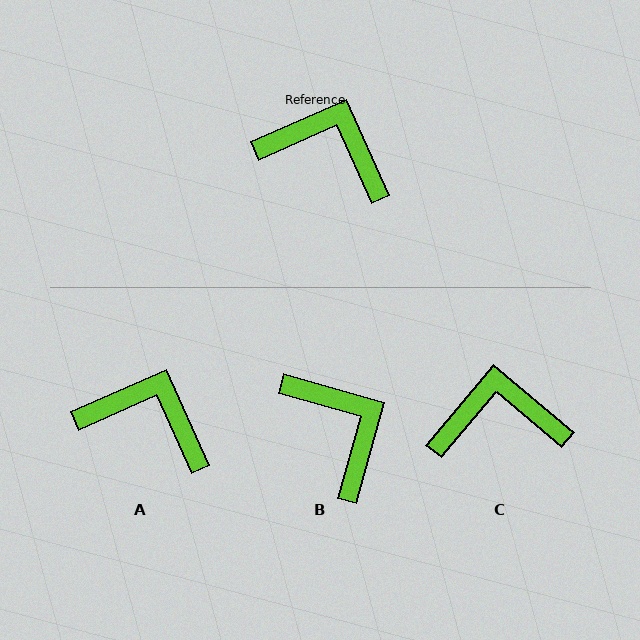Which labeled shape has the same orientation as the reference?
A.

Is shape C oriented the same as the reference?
No, it is off by about 26 degrees.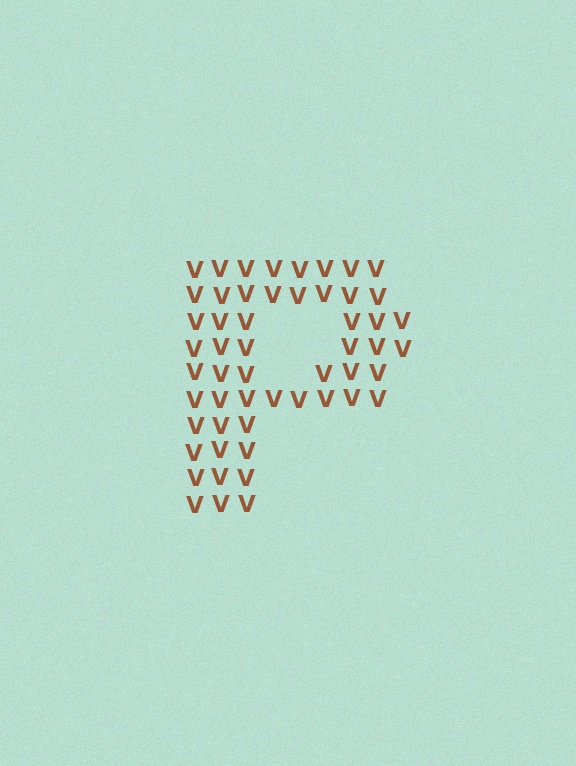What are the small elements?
The small elements are letter V's.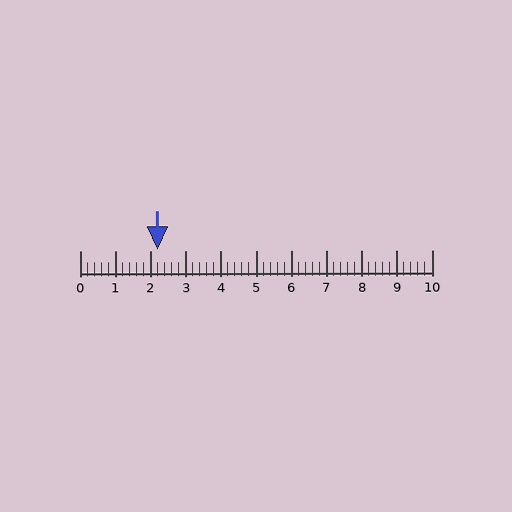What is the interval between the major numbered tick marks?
The major tick marks are spaced 1 units apart.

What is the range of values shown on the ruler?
The ruler shows values from 0 to 10.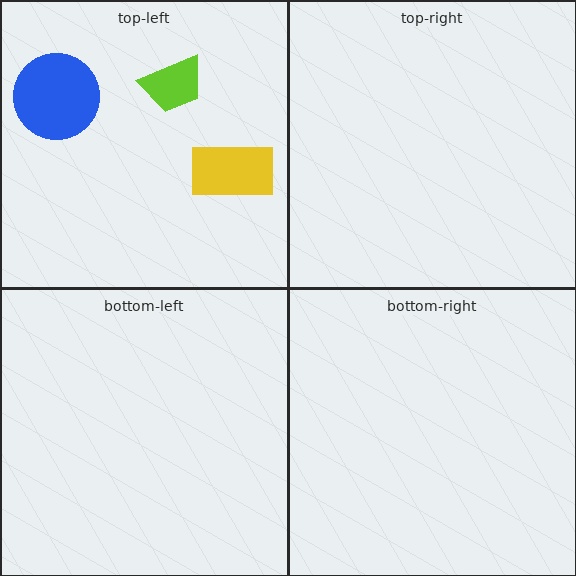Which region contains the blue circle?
The top-left region.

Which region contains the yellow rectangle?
The top-left region.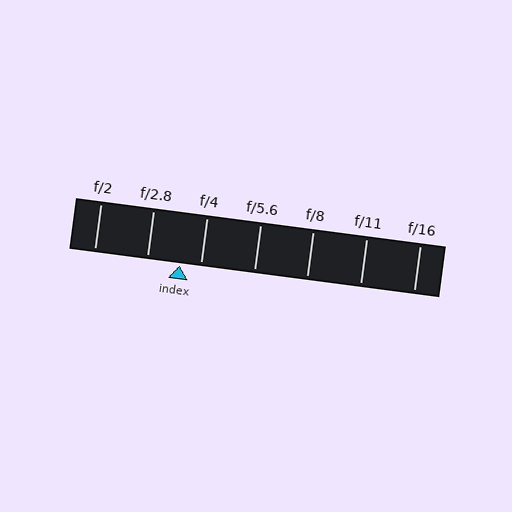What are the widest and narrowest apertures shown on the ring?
The widest aperture shown is f/2 and the narrowest is f/16.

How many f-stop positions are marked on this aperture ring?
There are 7 f-stop positions marked.